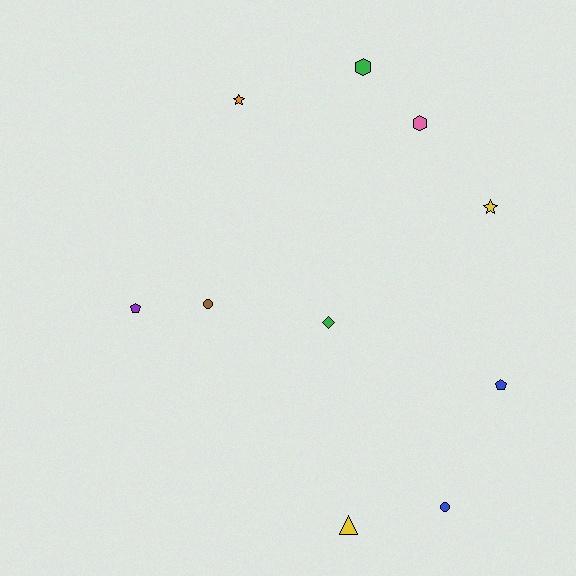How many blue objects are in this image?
There are 2 blue objects.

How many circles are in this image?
There are 2 circles.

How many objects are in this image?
There are 10 objects.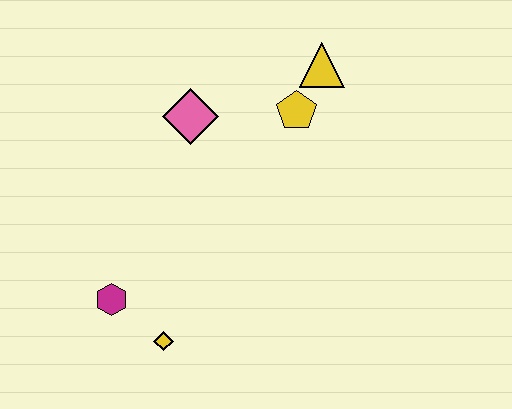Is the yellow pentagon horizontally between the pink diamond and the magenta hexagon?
No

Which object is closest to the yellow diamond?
The magenta hexagon is closest to the yellow diamond.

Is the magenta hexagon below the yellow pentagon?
Yes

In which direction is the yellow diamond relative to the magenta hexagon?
The yellow diamond is to the right of the magenta hexagon.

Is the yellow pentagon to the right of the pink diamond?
Yes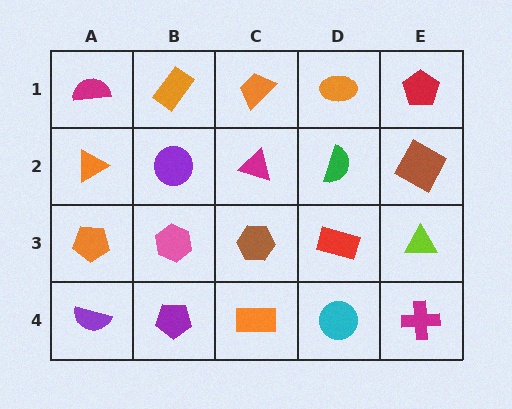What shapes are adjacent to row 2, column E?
A red pentagon (row 1, column E), a lime triangle (row 3, column E), a green semicircle (row 2, column D).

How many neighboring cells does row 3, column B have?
4.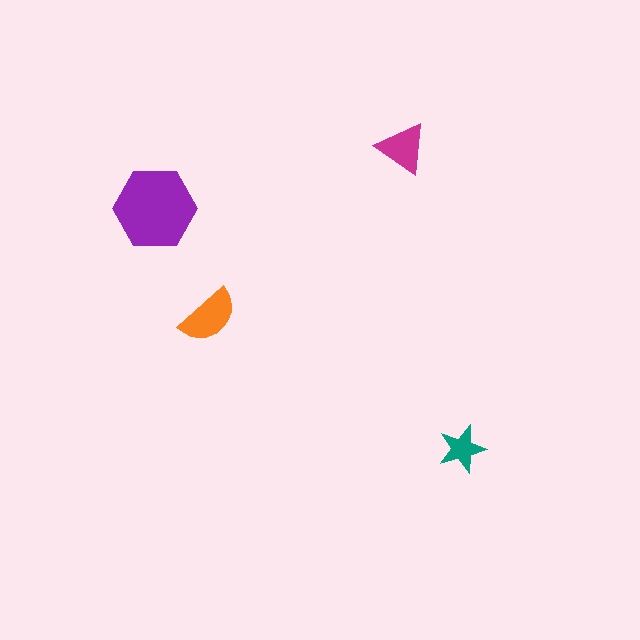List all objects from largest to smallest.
The purple hexagon, the orange semicircle, the magenta triangle, the teal star.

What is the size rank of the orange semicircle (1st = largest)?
2nd.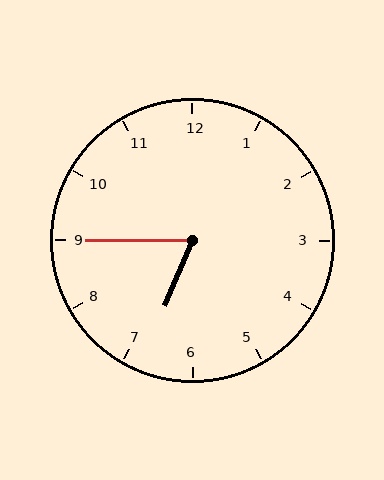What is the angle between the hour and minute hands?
Approximately 68 degrees.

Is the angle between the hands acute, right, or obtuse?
It is acute.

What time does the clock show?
6:45.